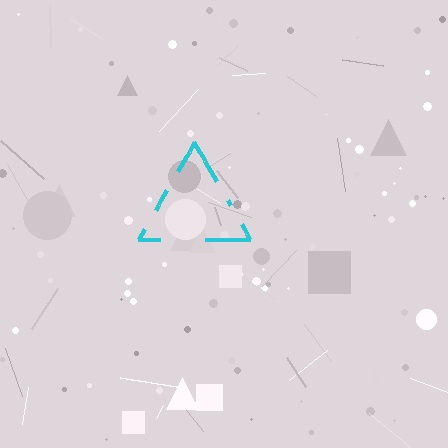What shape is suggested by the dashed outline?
The dashed outline suggests a triangle.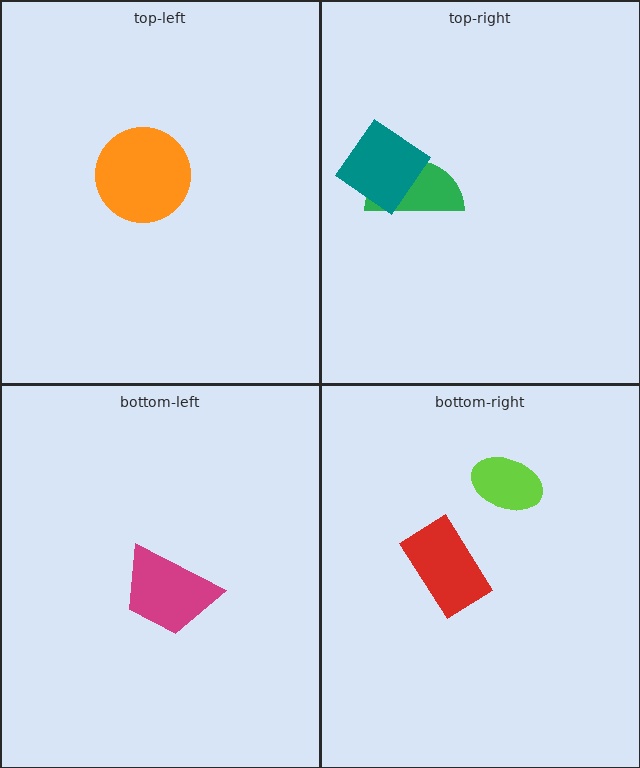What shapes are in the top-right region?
The green semicircle, the teal diamond.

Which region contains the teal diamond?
The top-right region.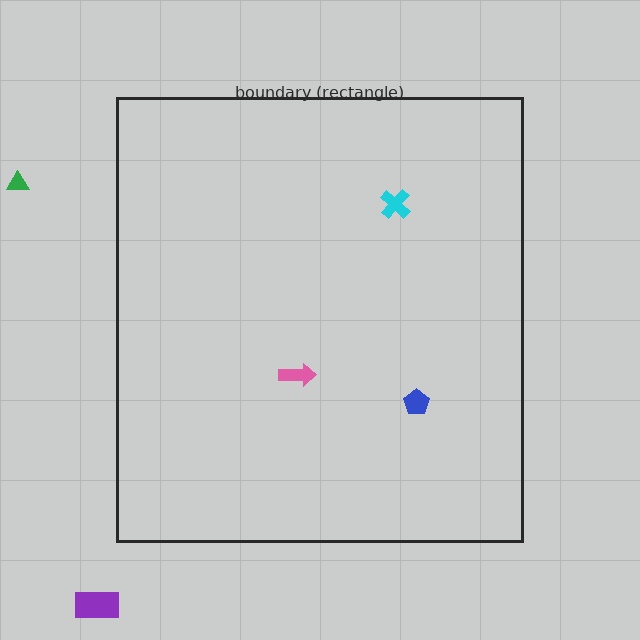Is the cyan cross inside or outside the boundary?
Inside.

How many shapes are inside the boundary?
3 inside, 2 outside.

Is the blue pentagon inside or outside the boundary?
Inside.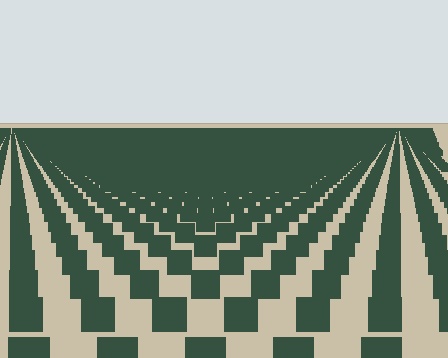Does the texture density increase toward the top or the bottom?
Density increases toward the top.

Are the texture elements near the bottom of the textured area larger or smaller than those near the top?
Larger. Near the bottom, elements are closer to the viewer and appear at a bigger on-screen size.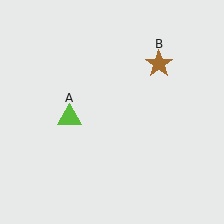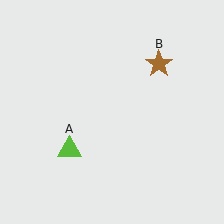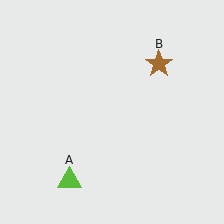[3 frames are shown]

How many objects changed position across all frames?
1 object changed position: lime triangle (object A).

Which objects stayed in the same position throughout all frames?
Brown star (object B) remained stationary.